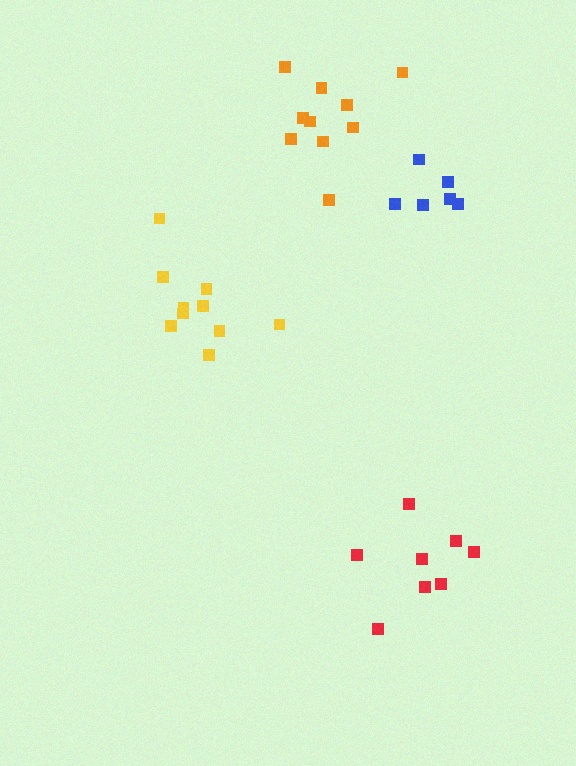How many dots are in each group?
Group 1: 6 dots, Group 2: 10 dots, Group 3: 10 dots, Group 4: 8 dots (34 total).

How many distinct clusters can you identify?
There are 4 distinct clusters.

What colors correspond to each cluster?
The clusters are colored: blue, orange, yellow, red.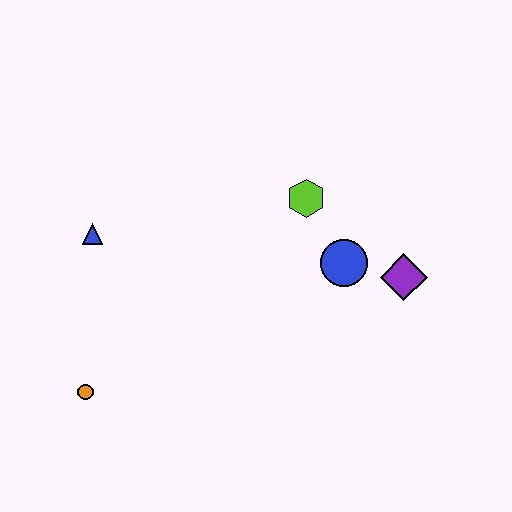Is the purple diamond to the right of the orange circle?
Yes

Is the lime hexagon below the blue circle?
No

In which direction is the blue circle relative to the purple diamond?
The blue circle is to the left of the purple diamond.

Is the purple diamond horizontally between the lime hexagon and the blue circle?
No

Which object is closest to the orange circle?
The blue triangle is closest to the orange circle.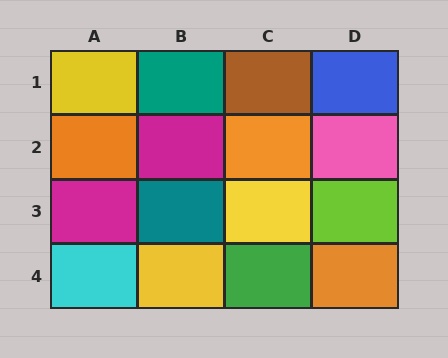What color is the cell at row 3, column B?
Teal.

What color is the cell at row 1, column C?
Brown.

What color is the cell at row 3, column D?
Lime.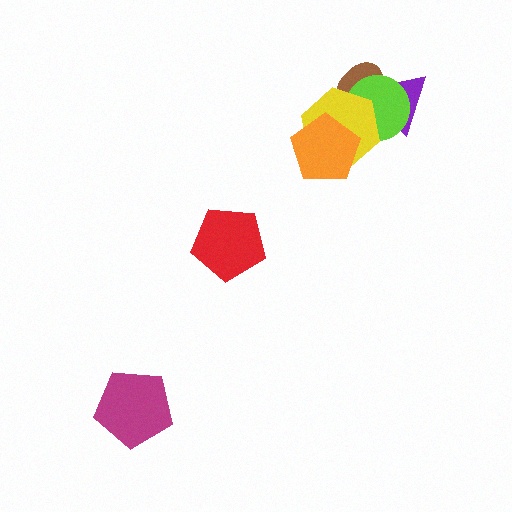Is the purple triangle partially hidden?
Yes, it is partially covered by another shape.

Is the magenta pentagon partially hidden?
No, no other shape covers it.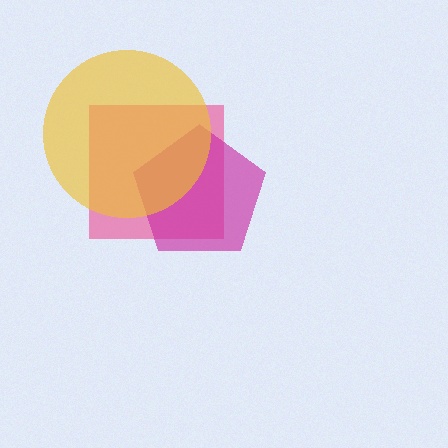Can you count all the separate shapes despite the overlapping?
Yes, there are 3 separate shapes.